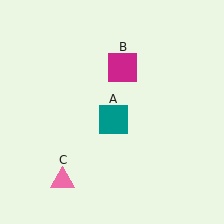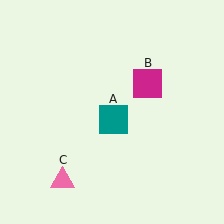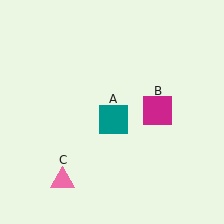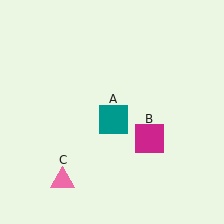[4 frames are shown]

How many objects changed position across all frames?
1 object changed position: magenta square (object B).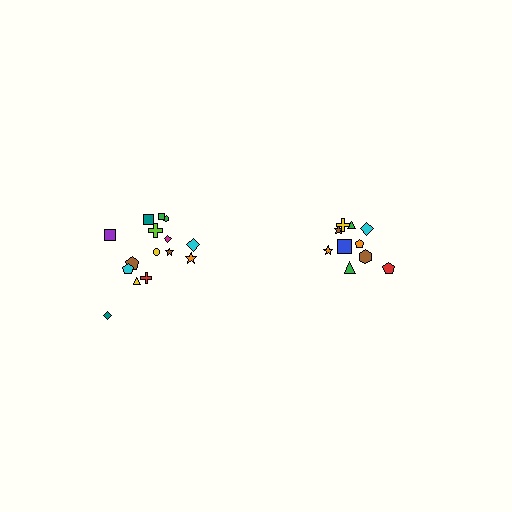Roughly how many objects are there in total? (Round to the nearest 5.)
Roughly 25 objects in total.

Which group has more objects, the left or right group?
The left group.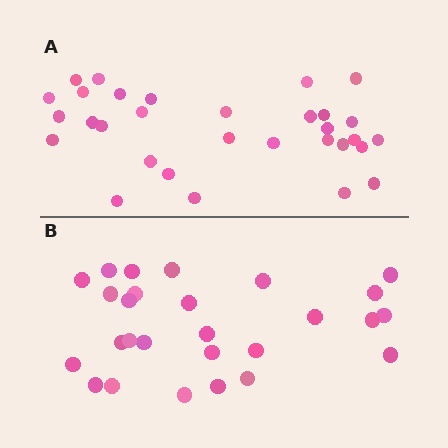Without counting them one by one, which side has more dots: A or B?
Region A (the top region) has more dots.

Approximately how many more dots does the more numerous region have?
Region A has about 4 more dots than region B.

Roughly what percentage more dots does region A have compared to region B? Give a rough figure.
About 15% more.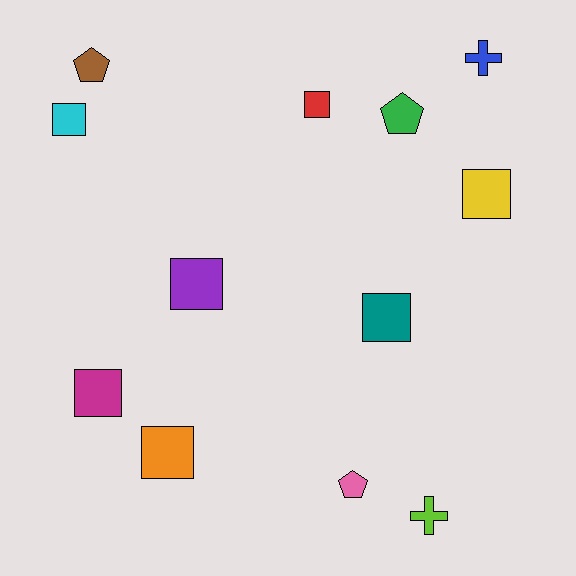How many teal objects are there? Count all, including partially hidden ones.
There is 1 teal object.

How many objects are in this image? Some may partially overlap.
There are 12 objects.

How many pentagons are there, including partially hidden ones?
There are 3 pentagons.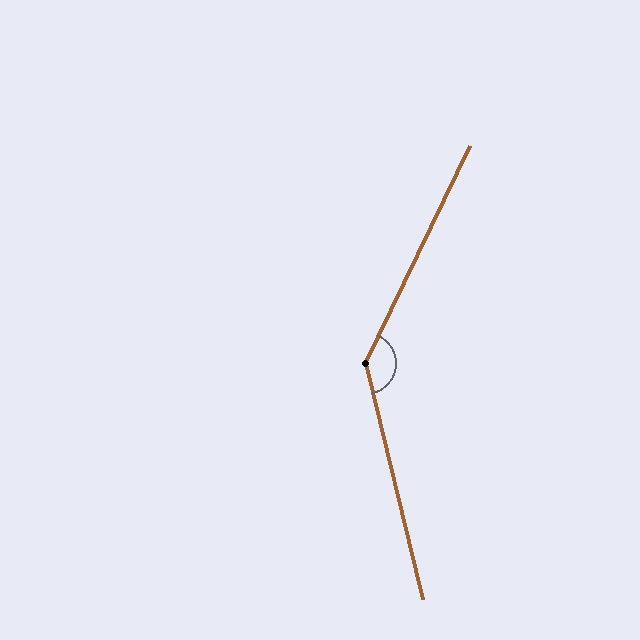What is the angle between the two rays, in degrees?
Approximately 141 degrees.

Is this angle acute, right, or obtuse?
It is obtuse.